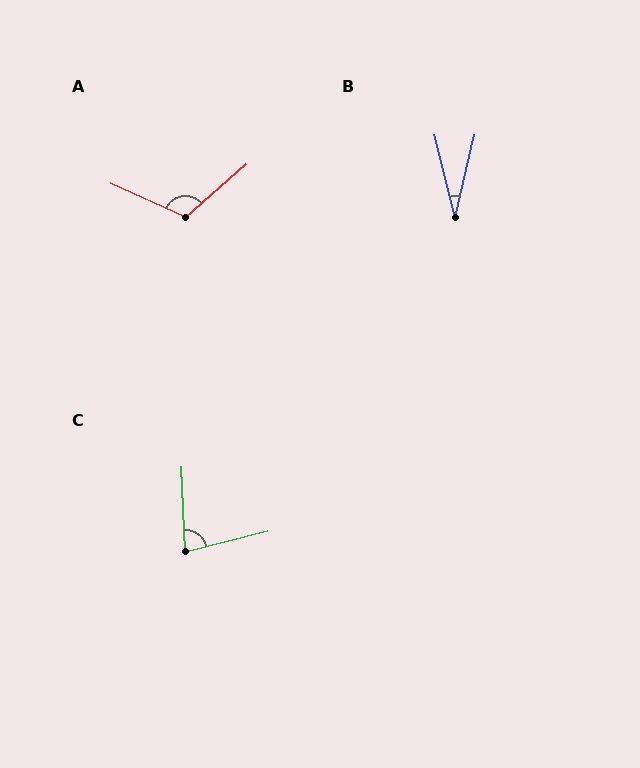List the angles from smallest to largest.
B (27°), C (78°), A (115°).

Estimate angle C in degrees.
Approximately 78 degrees.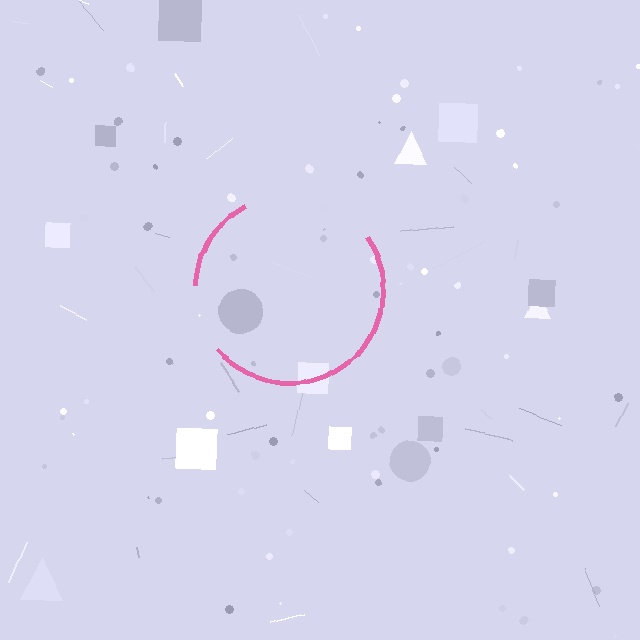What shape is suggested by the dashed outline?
The dashed outline suggests a circle.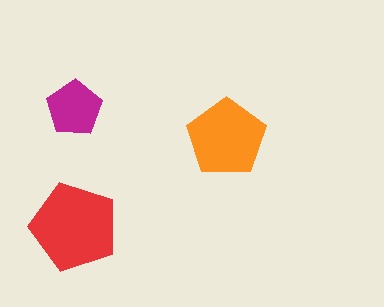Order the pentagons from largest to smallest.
the red one, the orange one, the magenta one.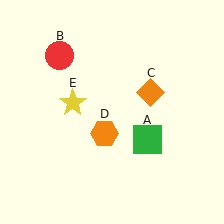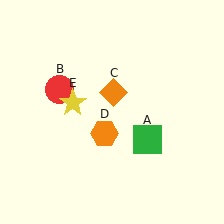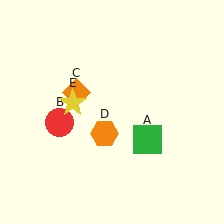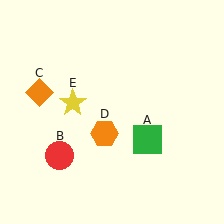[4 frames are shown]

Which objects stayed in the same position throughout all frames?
Green square (object A) and orange hexagon (object D) and yellow star (object E) remained stationary.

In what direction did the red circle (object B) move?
The red circle (object B) moved down.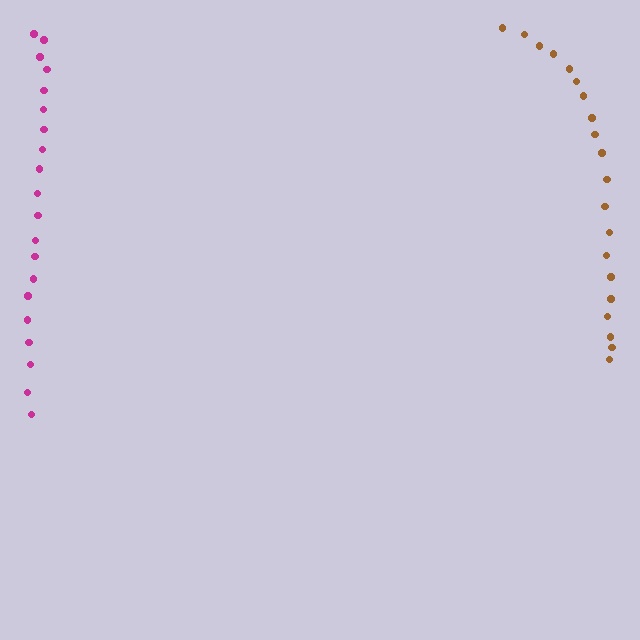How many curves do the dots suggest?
There are 2 distinct paths.